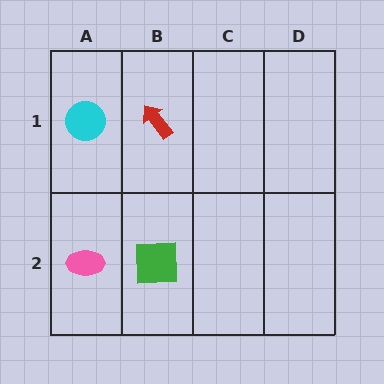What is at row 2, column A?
A pink ellipse.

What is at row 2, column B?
A green square.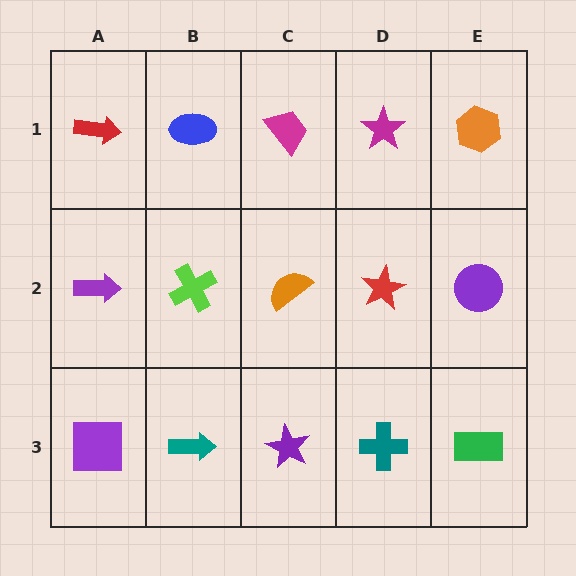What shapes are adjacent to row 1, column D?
A red star (row 2, column D), a magenta trapezoid (row 1, column C), an orange hexagon (row 1, column E).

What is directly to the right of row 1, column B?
A magenta trapezoid.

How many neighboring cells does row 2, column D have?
4.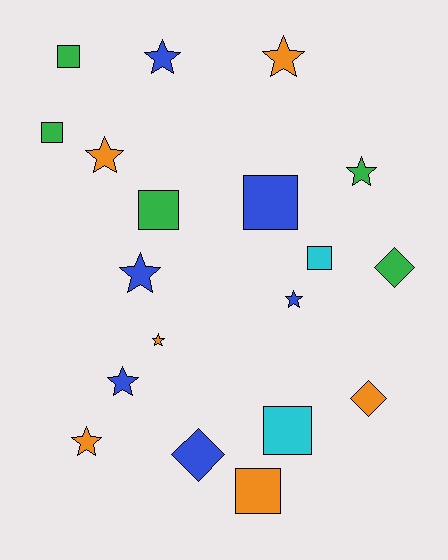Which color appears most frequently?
Orange, with 6 objects.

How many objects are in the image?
There are 19 objects.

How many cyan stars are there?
There are no cyan stars.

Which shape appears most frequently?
Star, with 9 objects.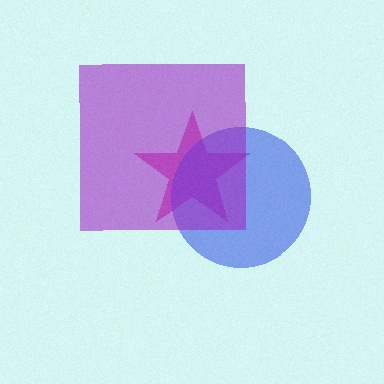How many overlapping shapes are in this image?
There are 3 overlapping shapes in the image.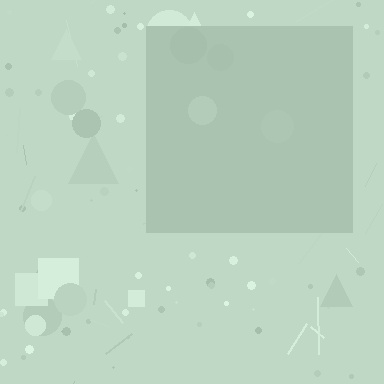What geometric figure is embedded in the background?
A square is embedded in the background.